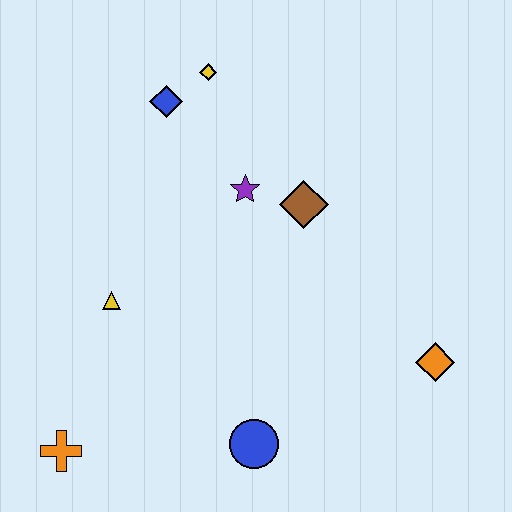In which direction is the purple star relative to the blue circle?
The purple star is above the blue circle.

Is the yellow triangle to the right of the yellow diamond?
No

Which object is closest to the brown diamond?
The purple star is closest to the brown diamond.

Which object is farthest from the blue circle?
The yellow diamond is farthest from the blue circle.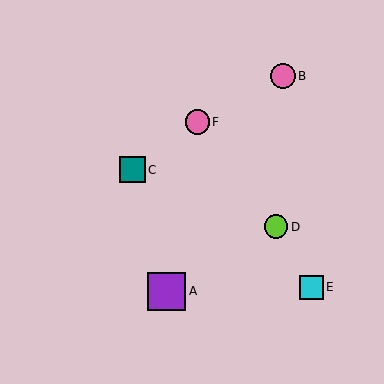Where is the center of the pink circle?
The center of the pink circle is at (197, 122).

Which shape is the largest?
The purple square (labeled A) is the largest.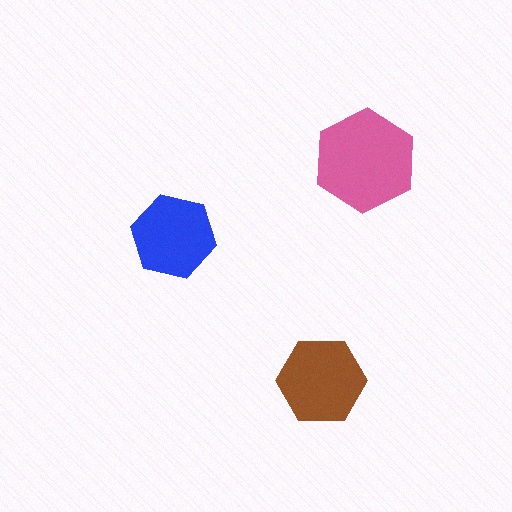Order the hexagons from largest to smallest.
the pink one, the brown one, the blue one.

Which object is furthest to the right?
The pink hexagon is rightmost.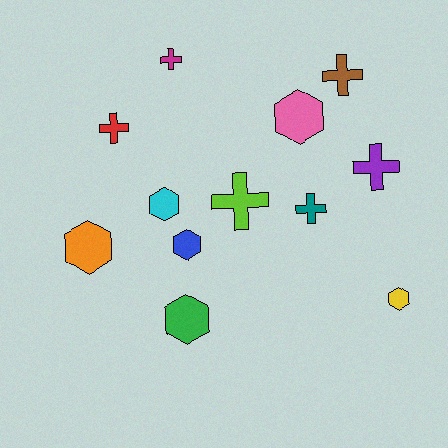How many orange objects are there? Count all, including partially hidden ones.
There is 1 orange object.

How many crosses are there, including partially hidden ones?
There are 6 crosses.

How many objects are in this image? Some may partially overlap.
There are 12 objects.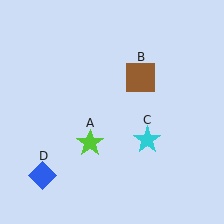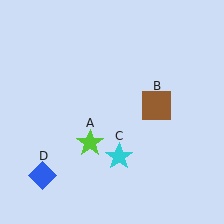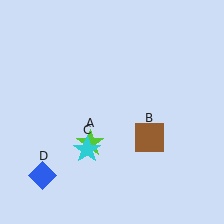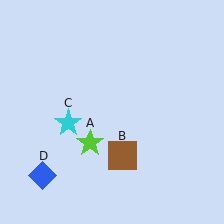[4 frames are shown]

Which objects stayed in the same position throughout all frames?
Lime star (object A) and blue diamond (object D) remained stationary.